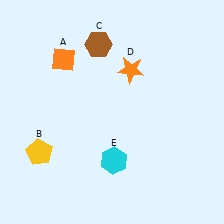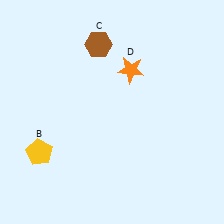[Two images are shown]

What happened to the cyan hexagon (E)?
The cyan hexagon (E) was removed in Image 2. It was in the bottom-right area of Image 1.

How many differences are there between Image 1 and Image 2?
There are 2 differences between the two images.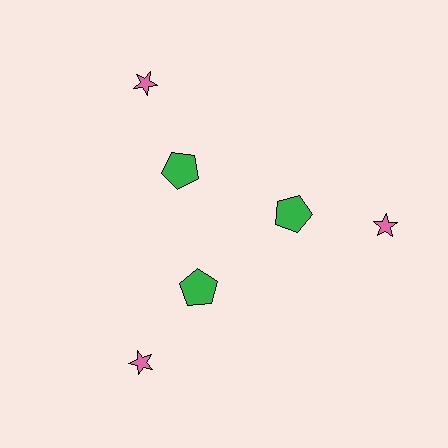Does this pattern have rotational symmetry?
Yes, this pattern has 3-fold rotational symmetry. It looks the same after rotating 120 degrees around the center.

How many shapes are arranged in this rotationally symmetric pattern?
There are 6 shapes, arranged in 3 groups of 2.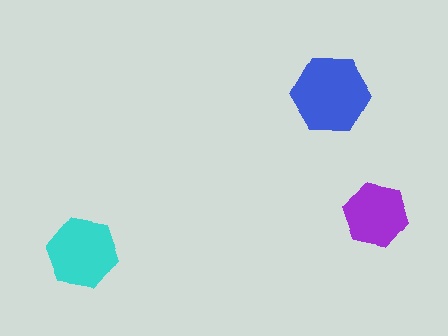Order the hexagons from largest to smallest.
the blue one, the cyan one, the purple one.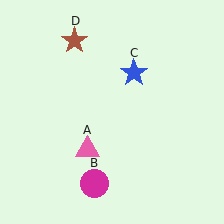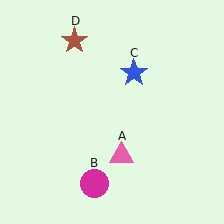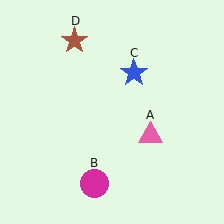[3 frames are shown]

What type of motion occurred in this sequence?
The pink triangle (object A) rotated counterclockwise around the center of the scene.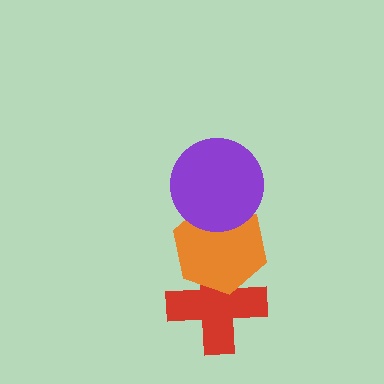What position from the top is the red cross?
The red cross is 3rd from the top.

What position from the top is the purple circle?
The purple circle is 1st from the top.